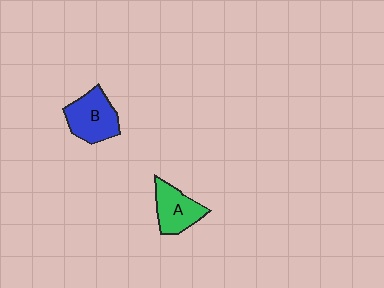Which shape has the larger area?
Shape B (blue).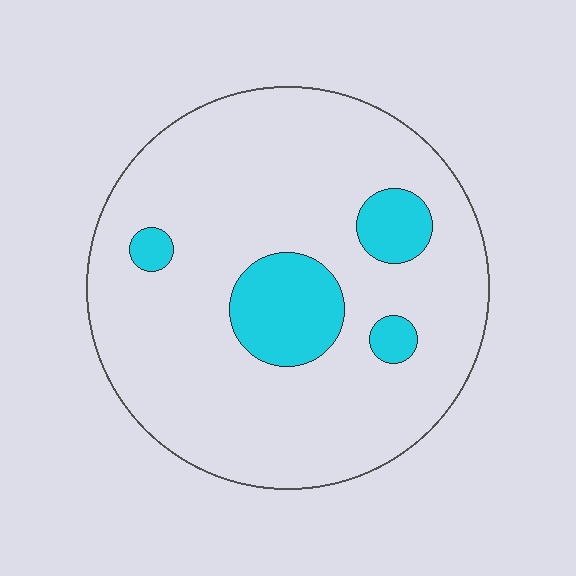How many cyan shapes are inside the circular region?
4.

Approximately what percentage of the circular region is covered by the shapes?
Approximately 15%.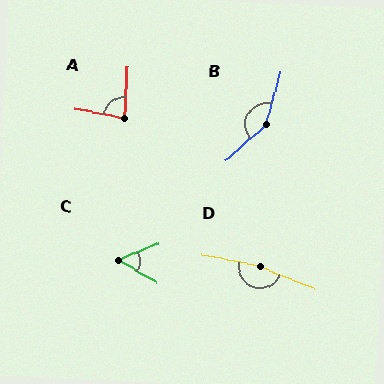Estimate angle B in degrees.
Approximately 147 degrees.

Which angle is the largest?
D, at approximately 169 degrees.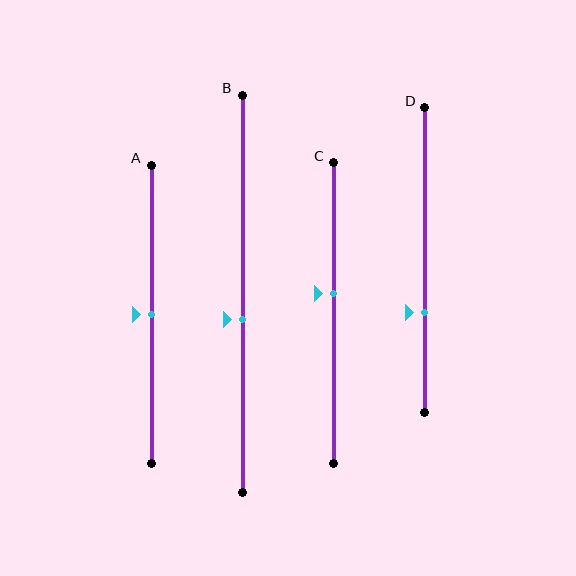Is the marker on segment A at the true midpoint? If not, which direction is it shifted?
Yes, the marker on segment A is at the true midpoint.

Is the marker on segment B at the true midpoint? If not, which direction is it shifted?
No, the marker on segment B is shifted downward by about 6% of the segment length.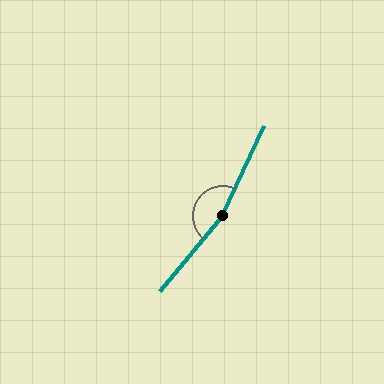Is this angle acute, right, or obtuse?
It is obtuse.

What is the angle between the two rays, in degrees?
Approximately 165 degrees.